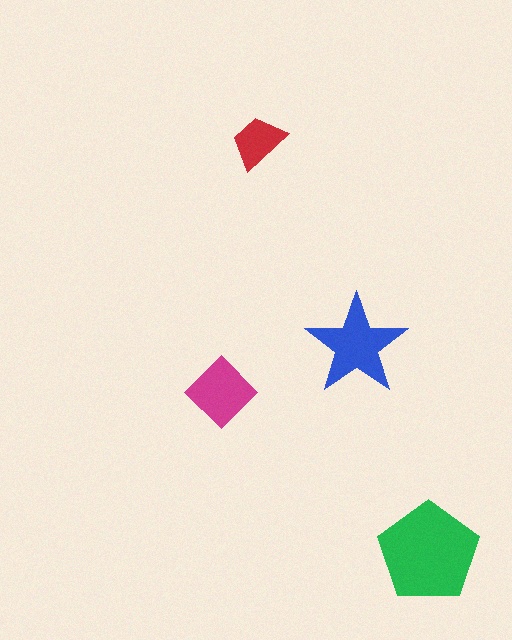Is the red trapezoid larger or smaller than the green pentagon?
Smaller.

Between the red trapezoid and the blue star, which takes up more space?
The blue star.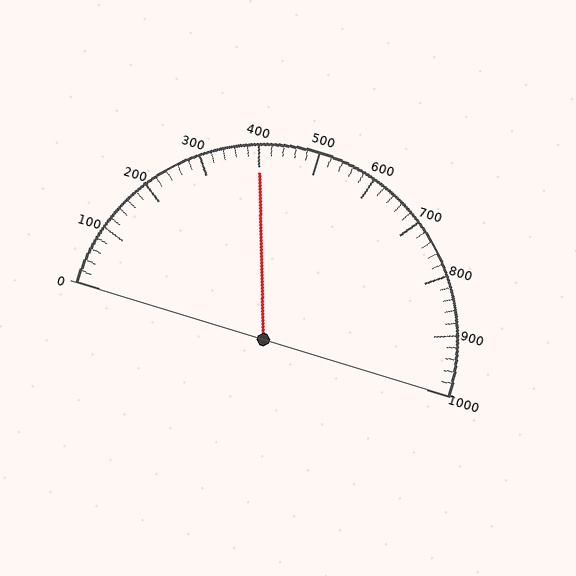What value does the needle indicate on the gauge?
The needle indicates approximately 400.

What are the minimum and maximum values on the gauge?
The gauge ranges from 0 to 1000.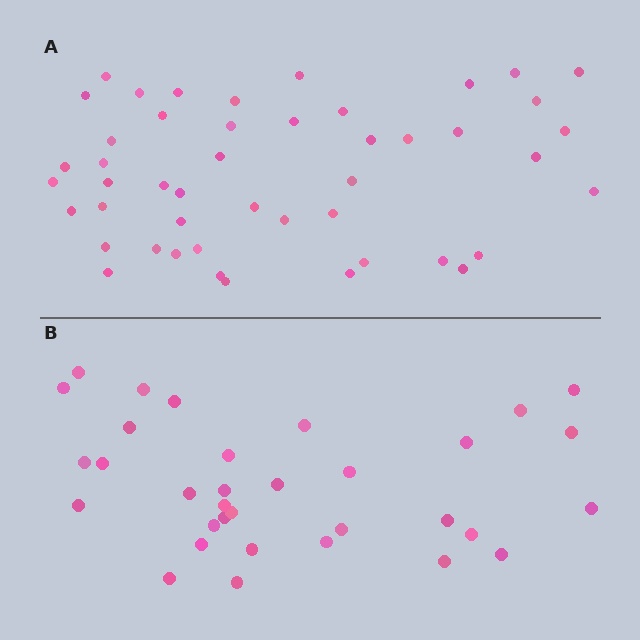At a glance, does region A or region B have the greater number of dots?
Region A (the top region) has more dots.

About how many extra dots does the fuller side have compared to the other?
Region A has approximately 15 more dots than region B.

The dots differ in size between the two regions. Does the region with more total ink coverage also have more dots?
No. Region B has more total ink coverage because its dots are larger, but region A actually contains more individual dots. Total area can be misleading — the number of items is what matters here.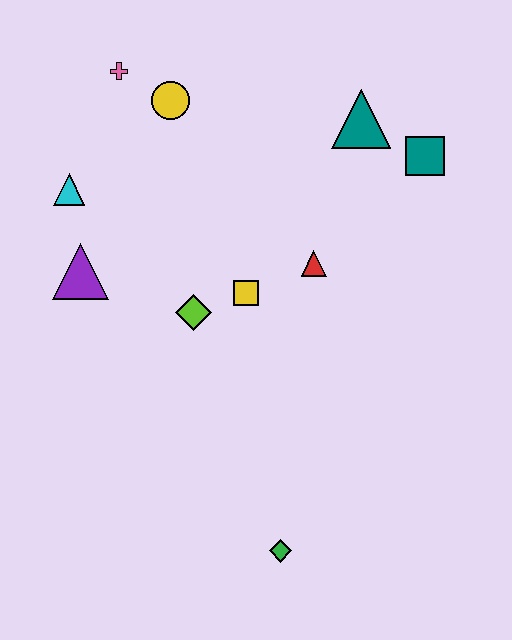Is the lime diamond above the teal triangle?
No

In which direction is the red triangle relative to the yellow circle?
The red triangle is below the yellow circle.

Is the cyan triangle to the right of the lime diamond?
No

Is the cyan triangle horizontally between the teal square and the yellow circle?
No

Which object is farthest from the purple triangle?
The teal square is farthest from the purple triangle.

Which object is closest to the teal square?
The teal triangle is closest to the teal square.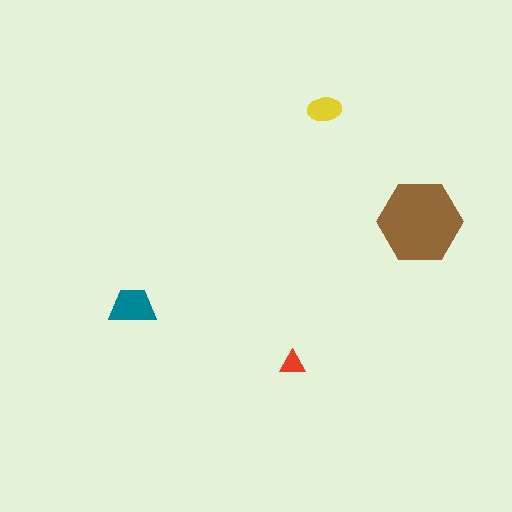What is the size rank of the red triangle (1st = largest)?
4th.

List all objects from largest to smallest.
The brown hexagon, the teal trapezoid, the yellow ellipse, the red triangle.